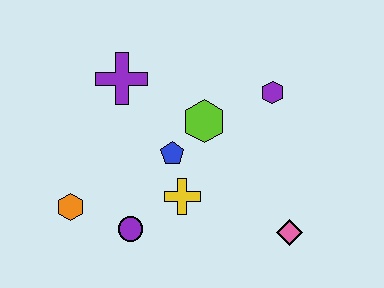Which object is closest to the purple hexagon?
The lime hexagon is closest to the purple hexagon.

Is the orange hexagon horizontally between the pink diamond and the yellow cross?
No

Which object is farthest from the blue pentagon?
The pink diamond is farthest from the blue pentagon.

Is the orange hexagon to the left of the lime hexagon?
Yes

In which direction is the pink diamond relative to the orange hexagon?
The pink diamond is to the right of the orange hexagon.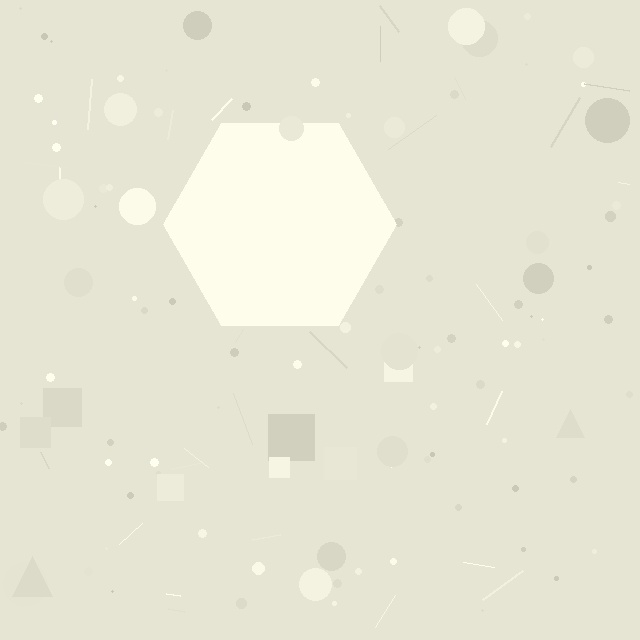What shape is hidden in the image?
A hexagon is hidden in the image.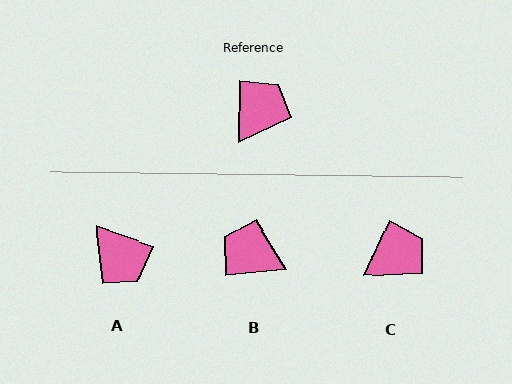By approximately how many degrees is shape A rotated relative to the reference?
Approximately 108 degrees clockwise.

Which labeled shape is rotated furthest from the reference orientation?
A, about 108 degrees away.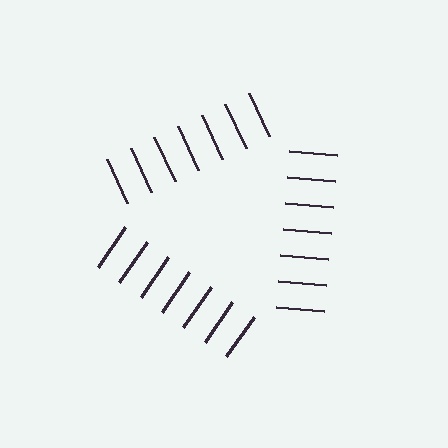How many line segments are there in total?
21 — 7 along each of the 3 edges.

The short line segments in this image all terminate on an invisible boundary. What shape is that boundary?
An illusory triangle — the line segments terminate on its edges but no continuous stroke is drawn.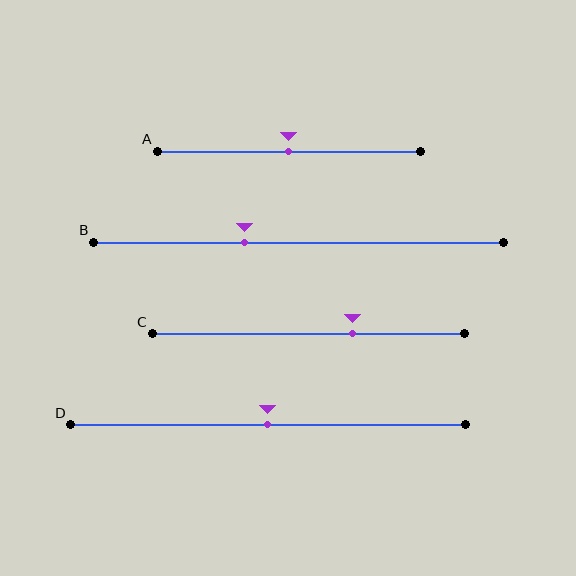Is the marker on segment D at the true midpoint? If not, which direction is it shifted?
Yes, the marker on segment D is at the true midpoint.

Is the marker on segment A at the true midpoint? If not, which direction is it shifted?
Yes, the marker on segment A is at the true midpoint.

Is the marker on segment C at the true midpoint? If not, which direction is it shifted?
No, the marker on segment C is shifted to the right by about 14% of the segment length.